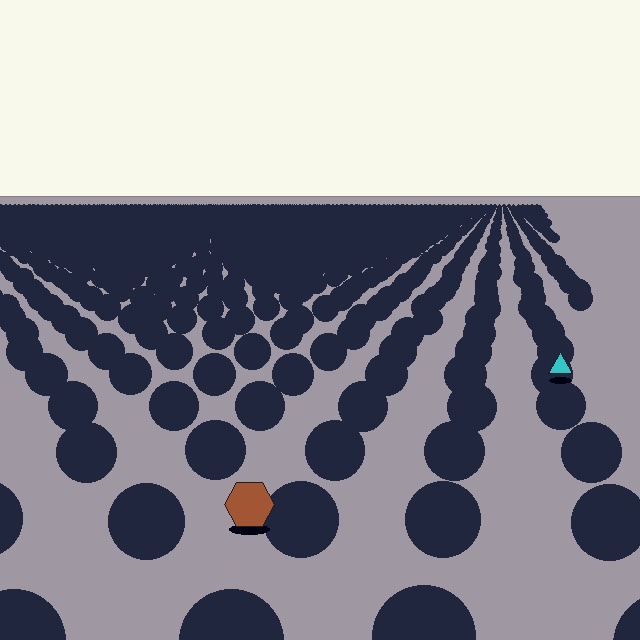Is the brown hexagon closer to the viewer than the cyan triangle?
Yes. The brown hexagon is closer — you can tell from the texture gradient: the ground texture is coarser near it.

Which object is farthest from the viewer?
The cyan triangle is farthest from the viewer. It appears smaller and the ground texture around it is denser.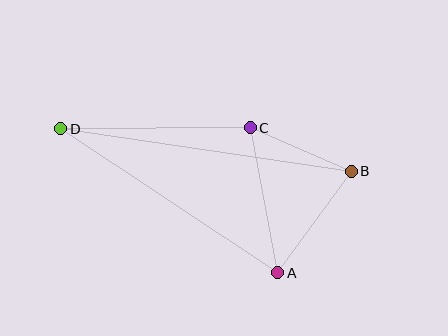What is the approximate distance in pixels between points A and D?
The distance between A and D is approximately 261 pixels.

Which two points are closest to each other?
Points B and C are closest to each other.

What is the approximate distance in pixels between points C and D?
The distance between C and D is approximately 189 pixels.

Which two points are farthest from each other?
Points B and D are farthest from each other.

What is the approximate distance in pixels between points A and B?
The distance between A and B is approximately 125 pixels.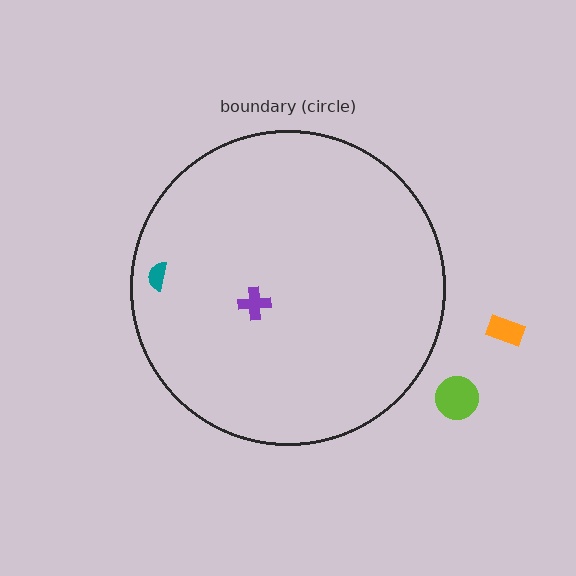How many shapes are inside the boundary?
2 inside, 2 outside.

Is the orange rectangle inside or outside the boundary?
Outside.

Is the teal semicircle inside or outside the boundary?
Inside.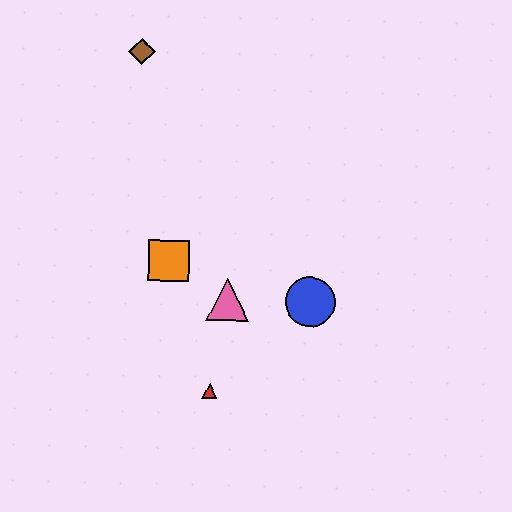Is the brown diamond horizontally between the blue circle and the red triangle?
No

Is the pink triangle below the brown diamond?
Yes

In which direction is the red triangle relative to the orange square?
The red triangle is below the orange square.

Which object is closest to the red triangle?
The pink triangle is closest to the red triangle.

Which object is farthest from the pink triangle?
The brown diamond is farthest from the pink triangle.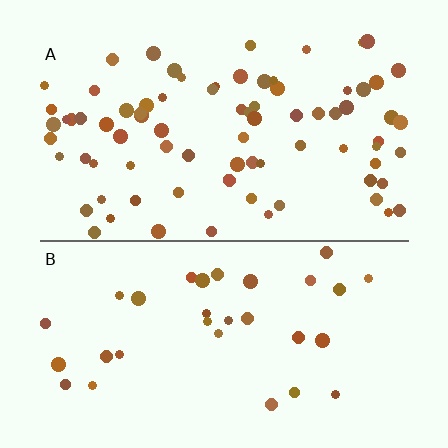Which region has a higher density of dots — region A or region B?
A (the top).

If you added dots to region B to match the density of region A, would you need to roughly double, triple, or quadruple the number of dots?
Approximately triple.